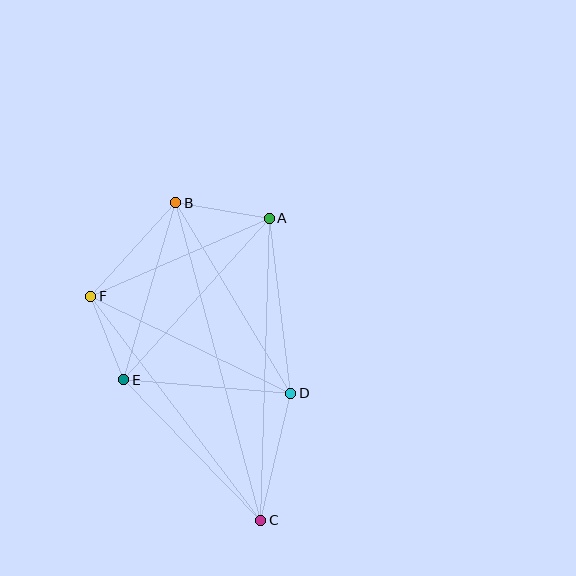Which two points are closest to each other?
Points E and F are closest to each other.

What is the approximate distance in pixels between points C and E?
The distance between C and E is approximately 196 pixels.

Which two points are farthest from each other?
Points B and C are farthest from each other.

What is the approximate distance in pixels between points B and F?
The distance between B and F is approximately 126 pixels.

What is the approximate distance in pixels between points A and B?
The distance between A and B is approximately 95 pixels.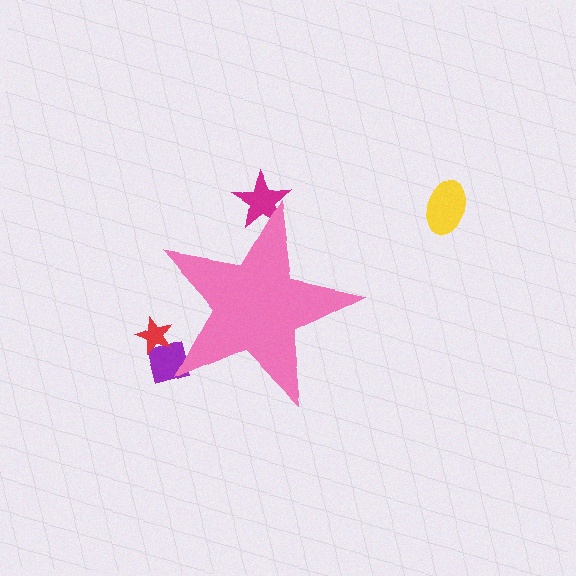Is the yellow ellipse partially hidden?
No, the yellow ellipse is fully visible.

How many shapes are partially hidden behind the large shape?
3 shapes are partially hidden.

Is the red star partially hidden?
Yes, the red star is partially hidden behind the pink star.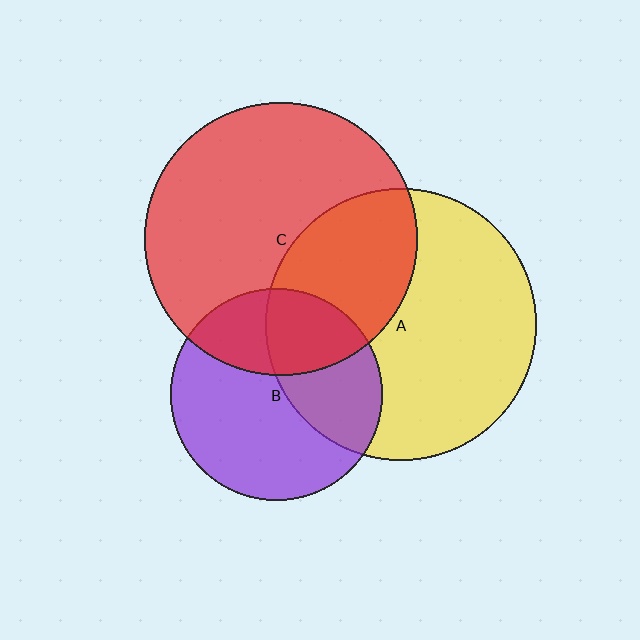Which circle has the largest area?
Circle C (red).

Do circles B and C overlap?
Yes.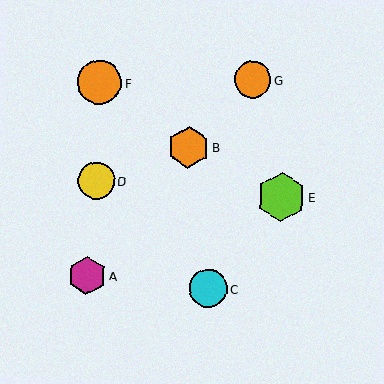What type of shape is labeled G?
Shape G is an orange circle.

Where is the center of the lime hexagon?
The center of the lime hexagon is at (281, 197).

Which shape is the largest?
The lime hexagon (labeled E) is the largest.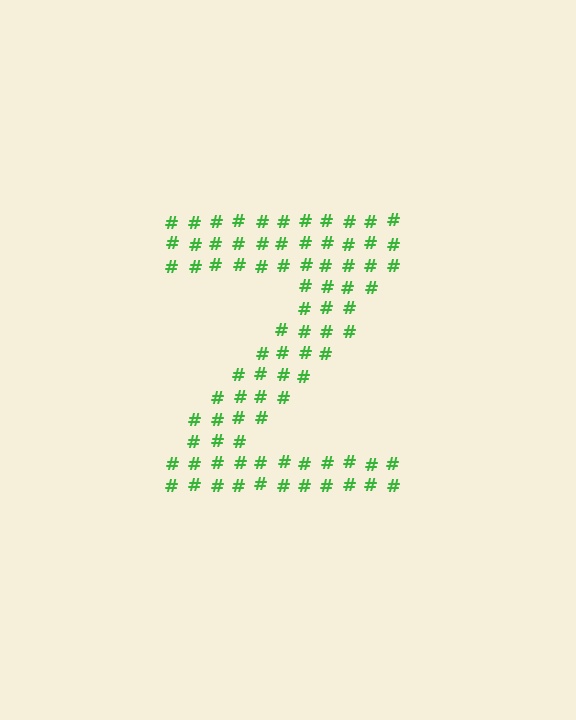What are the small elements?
The small elements are hash symbols.